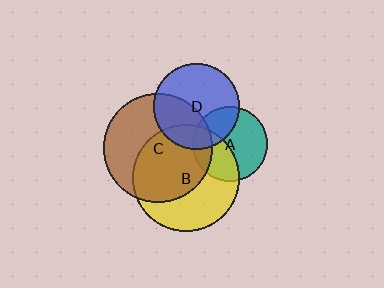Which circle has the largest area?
Circle C (brown).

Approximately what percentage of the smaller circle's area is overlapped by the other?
Approximately 15%.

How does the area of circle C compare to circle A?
Approximately 2.1 times.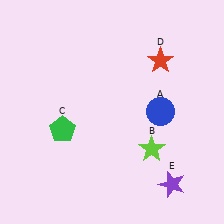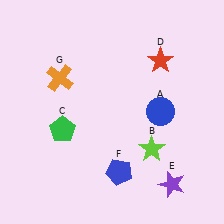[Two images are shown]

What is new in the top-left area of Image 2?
An orange cross (G) was added in the top-left area of Image 2.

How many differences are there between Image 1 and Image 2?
There are 2 differences between the two images.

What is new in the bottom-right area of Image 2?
A blue pentagon (F) was added in the bottom-right area of Image 2.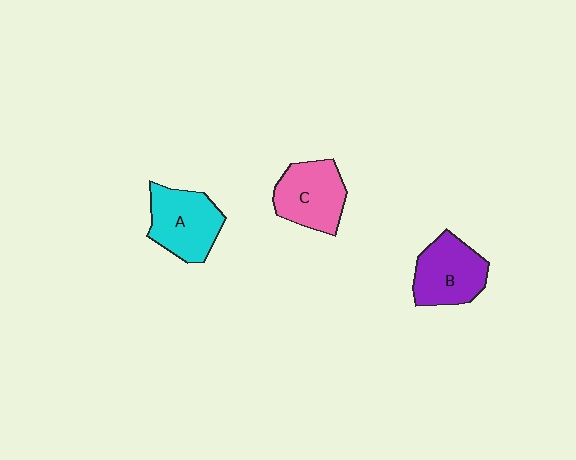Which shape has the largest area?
Shape A (cyan).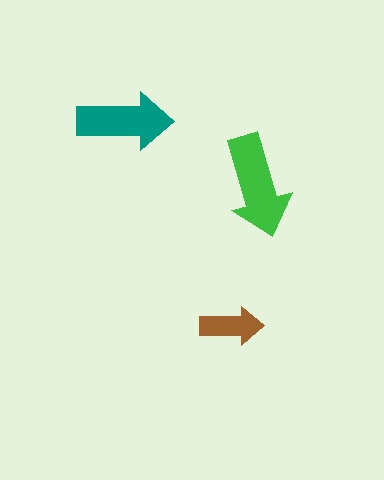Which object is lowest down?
The brown arrow is bottommost.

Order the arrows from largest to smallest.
the green one, the teal one, the brown one.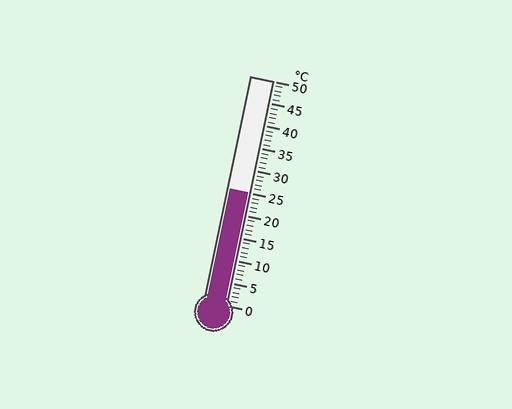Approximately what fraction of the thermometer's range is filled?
The thermometer is filled to approximately 50% of its range.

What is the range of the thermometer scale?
The thermometer scale ranges from 0°C to 50°C.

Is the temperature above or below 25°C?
The temperature is at 25°C.